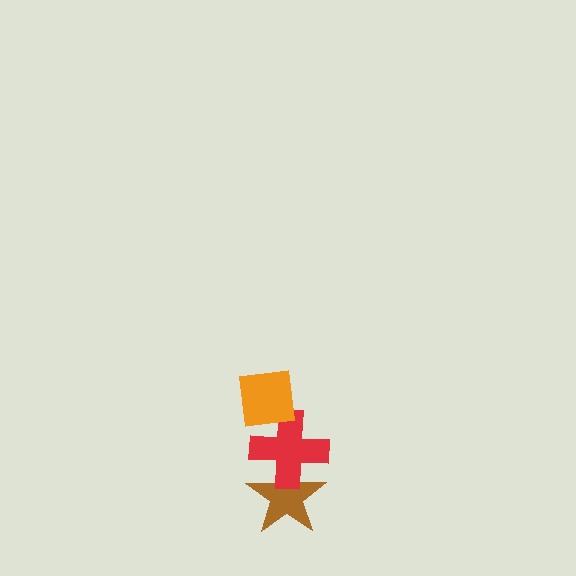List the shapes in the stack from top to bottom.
From top to bottom: the orange square, the red cross, the brown star.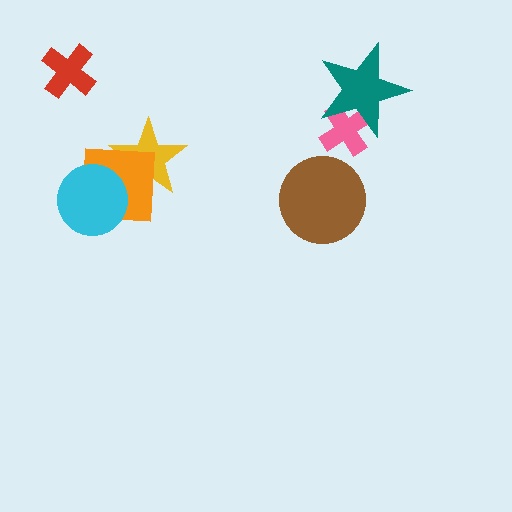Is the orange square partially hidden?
Yes, it is partially covered by another shape.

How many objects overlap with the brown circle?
0 objects overlap with the brown circle.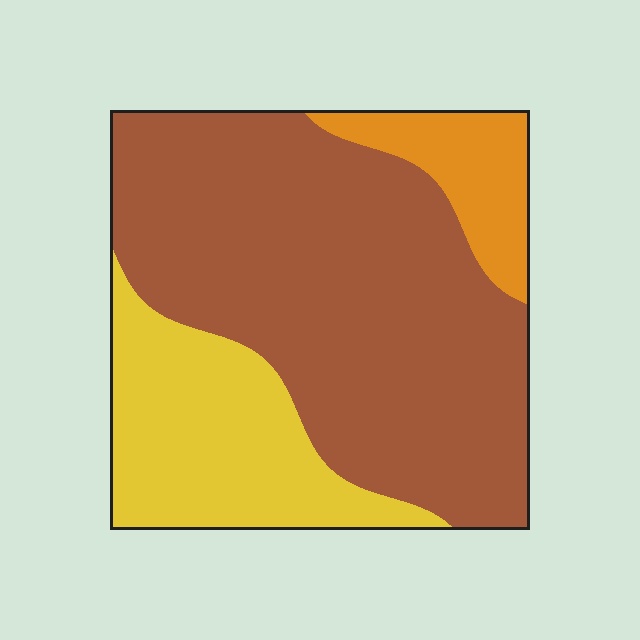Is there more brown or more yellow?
Brown.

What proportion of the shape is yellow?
Yellow covers 25% of the shape.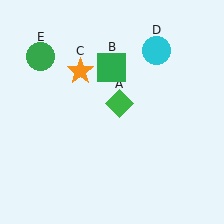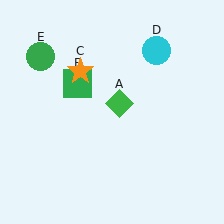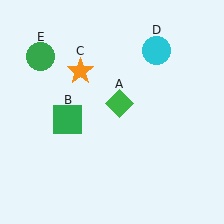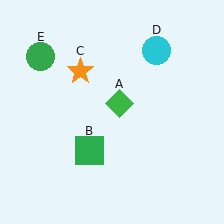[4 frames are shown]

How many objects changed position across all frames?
1 object changed position: green square (object B).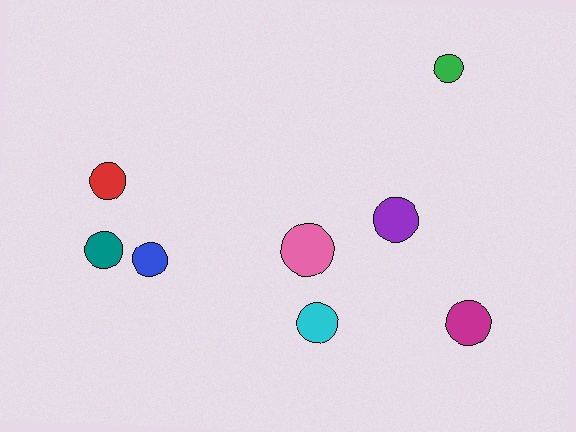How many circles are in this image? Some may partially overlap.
There are 8 circles.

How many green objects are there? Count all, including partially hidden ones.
There is 1 green object.